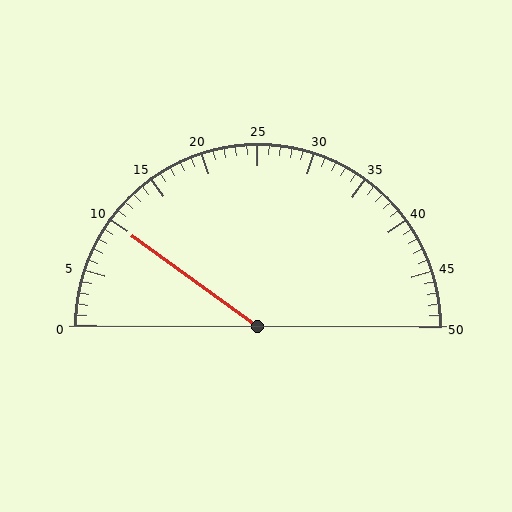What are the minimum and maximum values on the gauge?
The gauge ranges from 0 to 50.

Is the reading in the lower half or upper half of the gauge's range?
The reading is in the lower half of the range (0 to 50).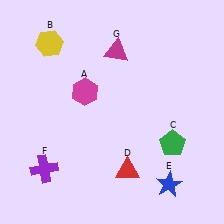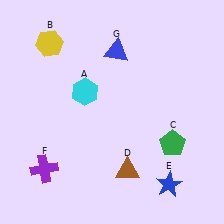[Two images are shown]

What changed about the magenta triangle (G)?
In Image 1, G is magenta. In Image 2, it changed to blue.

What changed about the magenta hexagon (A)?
In Image 1, A is magenta. In Image 2, it changed to cyan.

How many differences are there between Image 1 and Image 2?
There are 3 differences between the two images.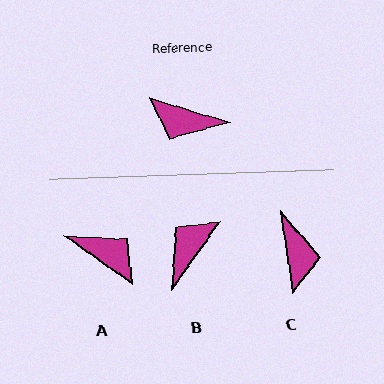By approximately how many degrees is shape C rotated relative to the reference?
Approximately 115 degrees counter-clockwise.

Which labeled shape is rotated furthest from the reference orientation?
A, about 161 degrees away.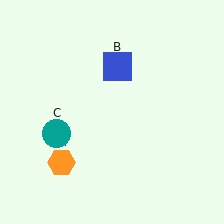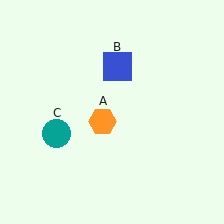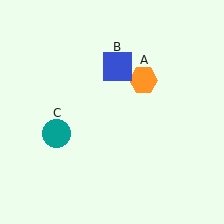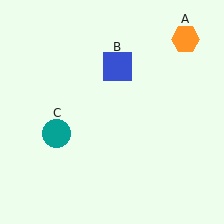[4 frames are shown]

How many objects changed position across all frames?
1 object changed position: orange hexagon (object A).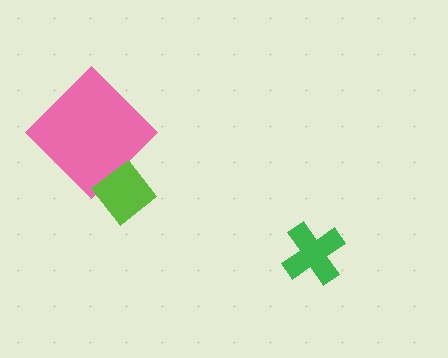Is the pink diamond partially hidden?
Yes, it is partially covered by another shape.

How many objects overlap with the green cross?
0 objects overlap with the green cross.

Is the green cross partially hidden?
No, no other shape covers it.